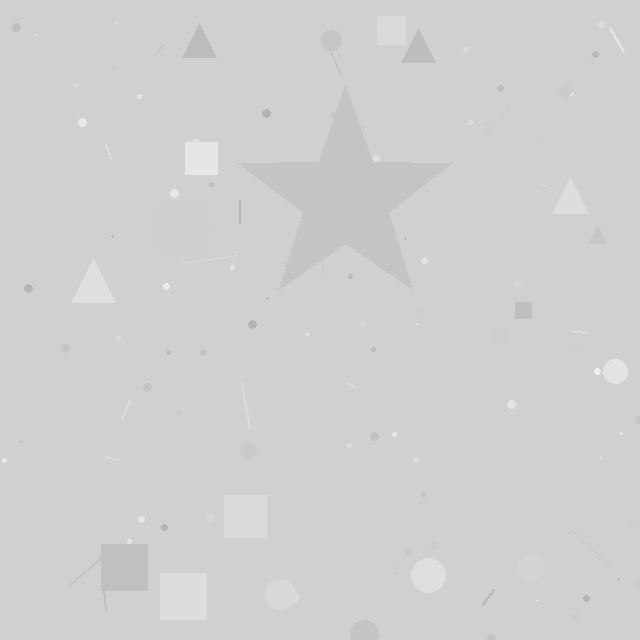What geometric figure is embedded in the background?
A star is embedded in the background.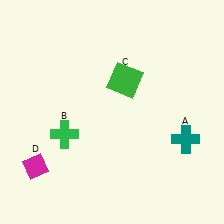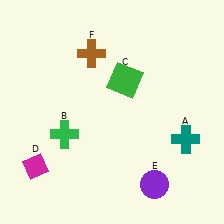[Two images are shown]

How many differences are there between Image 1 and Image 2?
There are 2 differences between the two images.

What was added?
A purple circle (E), a brown cross (F) were added in Image 2.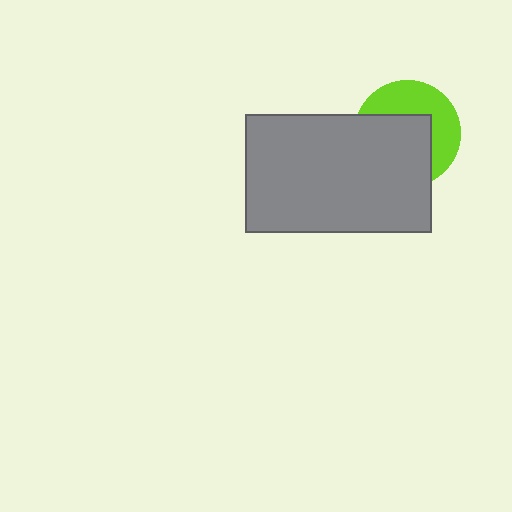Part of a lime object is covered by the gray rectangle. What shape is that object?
It is a circle.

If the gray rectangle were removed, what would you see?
You would see the complete lime circle.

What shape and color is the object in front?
The object in front is a gray rectangle.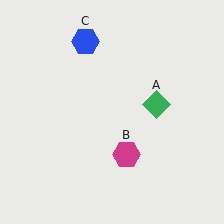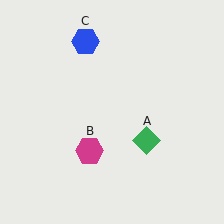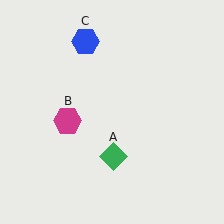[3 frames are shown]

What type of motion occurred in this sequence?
The green diamond (object A), magenta hexagon (object B) rotated clockwise around the center of the scene.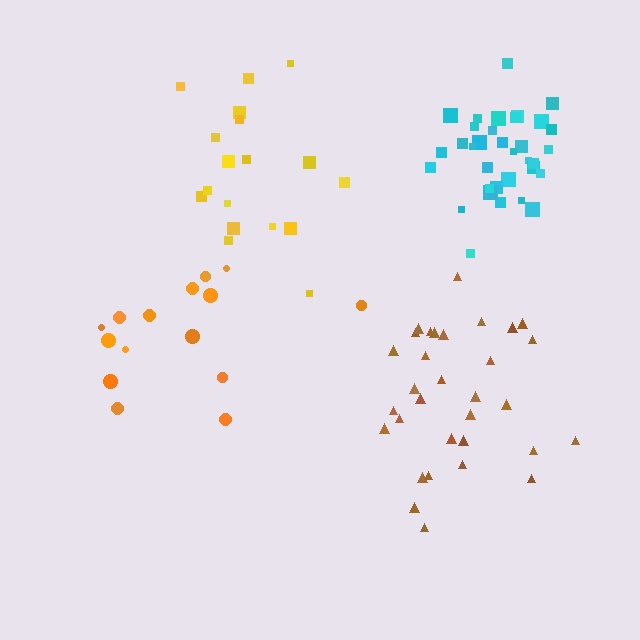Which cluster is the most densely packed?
Cyan.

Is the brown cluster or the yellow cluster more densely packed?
Brown.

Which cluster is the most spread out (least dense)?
Yellow.